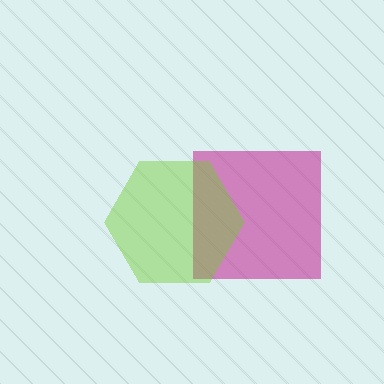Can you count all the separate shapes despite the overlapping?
Yes, there are 2 separate shapes.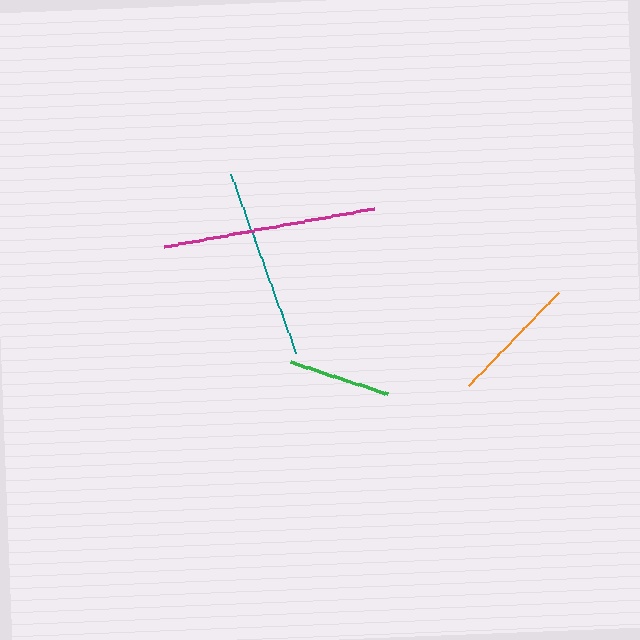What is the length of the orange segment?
The orange segment is approximately 130 pixels long.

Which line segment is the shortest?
The green line is the shortest at approximately 102 pixels.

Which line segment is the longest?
The magenta line is the longest at approximately 213 pixels.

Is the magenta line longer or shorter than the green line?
The magenta line is longer than the green line.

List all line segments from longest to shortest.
From longest to shortest: magenta, teal, orange, green.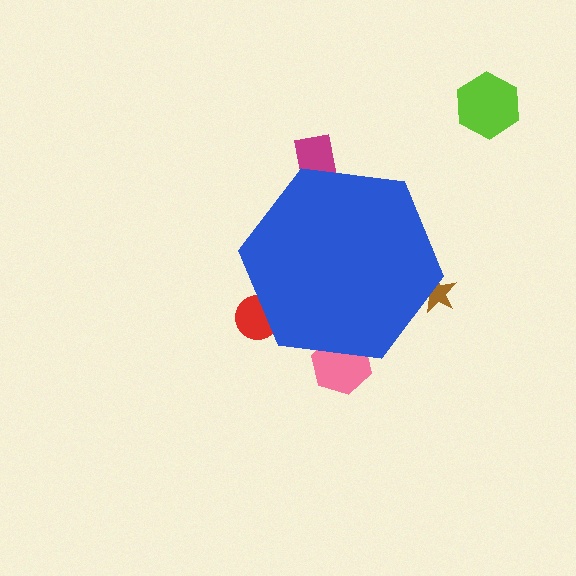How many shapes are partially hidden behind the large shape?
4 shapes are partially hidden.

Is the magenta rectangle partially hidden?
Yes, the magenta rectangle is partially hidden behind the blue hexagon.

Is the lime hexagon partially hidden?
No, the lime hexagon is fully visible.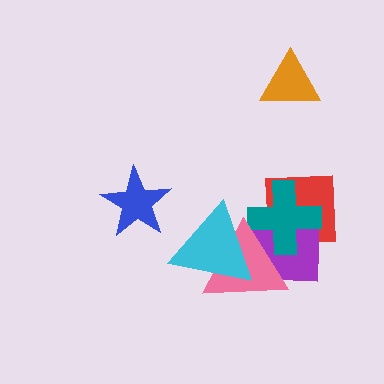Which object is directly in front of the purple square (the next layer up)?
The teal cross is directly in front of the purple square.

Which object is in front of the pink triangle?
The cyan triangle is in front of the pink triangle.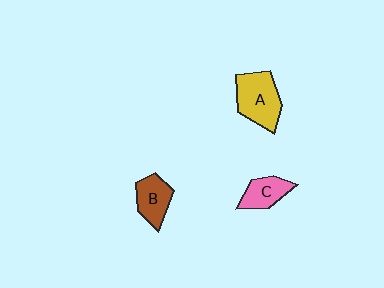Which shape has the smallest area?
Shape C (pink).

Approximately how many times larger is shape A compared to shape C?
Approximately 1.6 times.